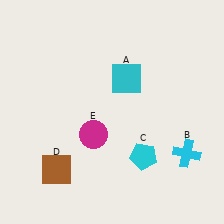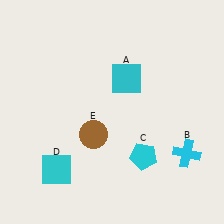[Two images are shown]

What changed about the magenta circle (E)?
In Image 1, E is magenta. In Image 2, it changed to brown.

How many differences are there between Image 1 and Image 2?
There are 2 differences between the two images.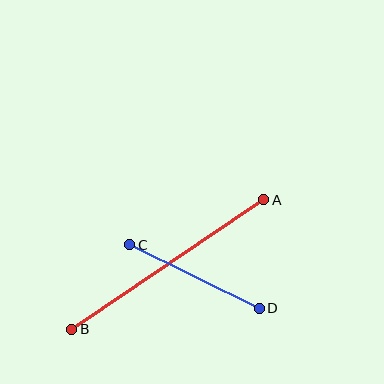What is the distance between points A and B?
The distance is approximately 232 pixels.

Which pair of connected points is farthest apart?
Points A and B are farthest apart.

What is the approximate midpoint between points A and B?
The midpoint is at approximately (168, 265) pixels.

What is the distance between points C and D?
The distance is approximately 145 pixels.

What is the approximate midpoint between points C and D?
The midpoint is at approximately (195, 277) pixels.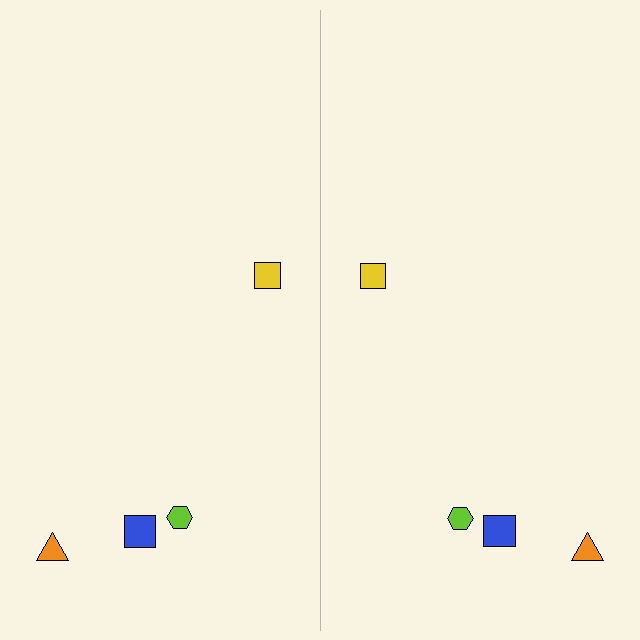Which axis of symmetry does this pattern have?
The pattern has a vertical axis of symmetry running through the center of the image.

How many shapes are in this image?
There are 8 shapes in this image.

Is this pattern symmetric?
Yes, this pattern has bilateral (reflection) symmetry.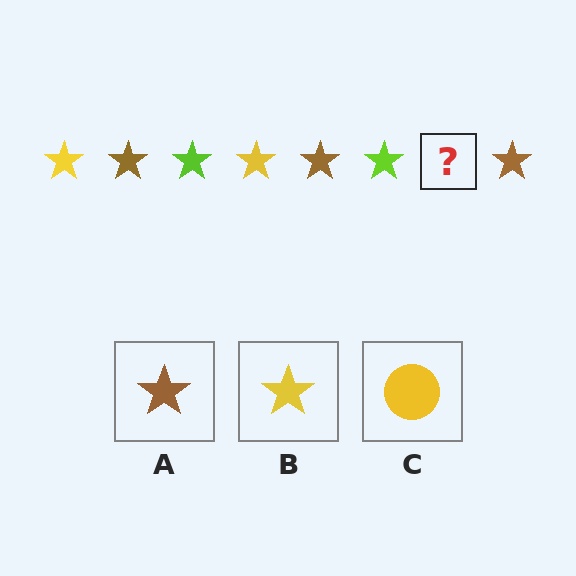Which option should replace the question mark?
Option B.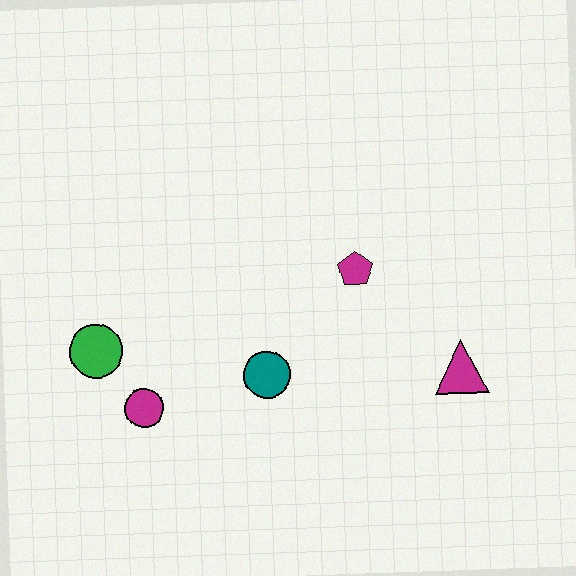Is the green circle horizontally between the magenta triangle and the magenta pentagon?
No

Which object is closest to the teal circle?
The magenta circle is closest to the teal circle.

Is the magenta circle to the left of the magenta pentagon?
Yes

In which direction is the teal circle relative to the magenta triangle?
The teal circle is to the left of the magenta triangle.